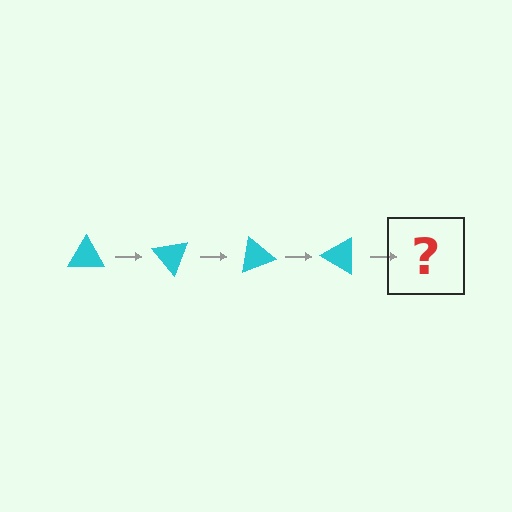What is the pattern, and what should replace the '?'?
The pattern is that the triangle rotates 50 degrees each step. The '?' should be a cyan triangle rotated 200 degrees.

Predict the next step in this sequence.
The next step is a cyan triangle rotated 200 degrees.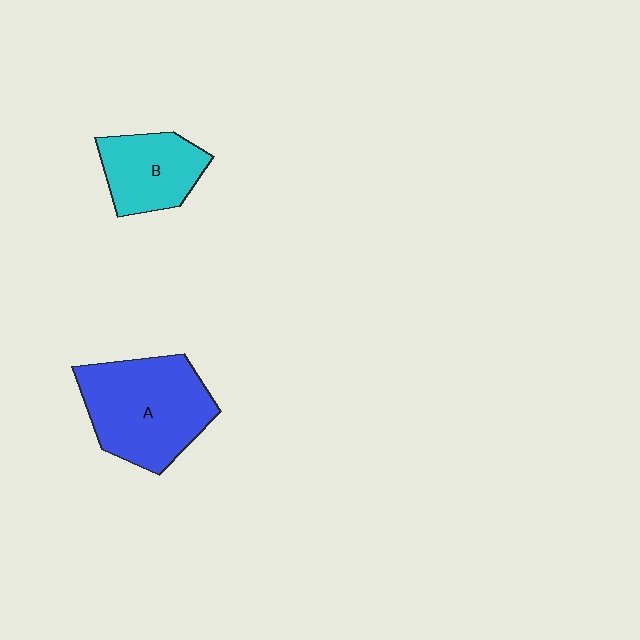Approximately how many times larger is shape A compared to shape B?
Approximately 1.7 times.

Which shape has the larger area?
Shape A (blue).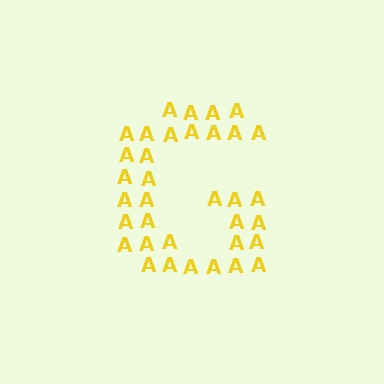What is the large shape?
The large shape is the letter G.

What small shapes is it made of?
It is made of small letter A's.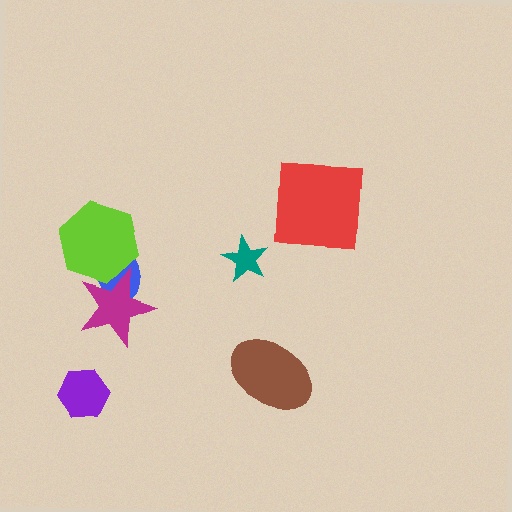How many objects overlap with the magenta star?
2 objects overlap with the magenta star.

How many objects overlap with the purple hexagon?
0 objects overlap with the purple hexagon.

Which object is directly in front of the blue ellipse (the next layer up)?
The lime hexagon is directly in front of the blue ellipse.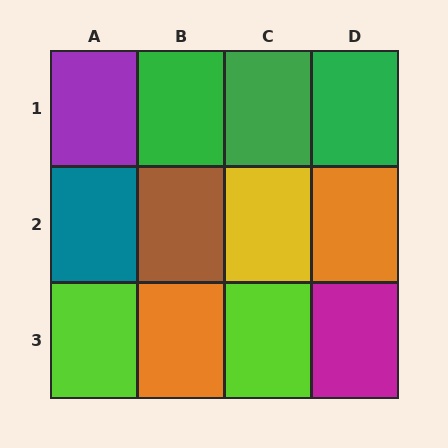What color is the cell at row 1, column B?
Green.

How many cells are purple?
1 cell is purple.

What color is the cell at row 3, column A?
Lime.